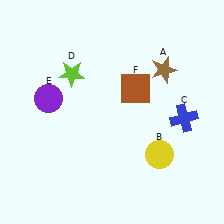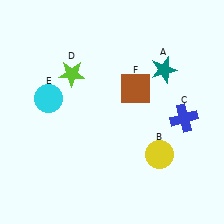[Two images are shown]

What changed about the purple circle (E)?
In Image 1, E is purple. In Image 2, it changed to cyan.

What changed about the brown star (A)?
In Image 1, A is brown. In Image 2, it changed to teal.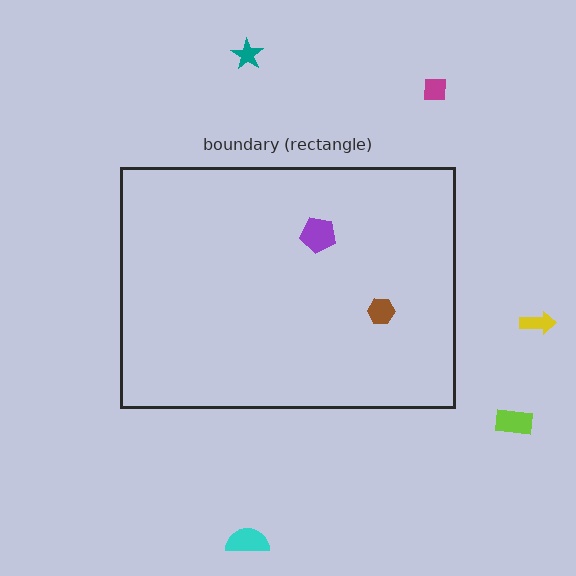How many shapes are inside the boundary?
2 inside, 5 outside.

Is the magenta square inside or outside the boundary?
Outside.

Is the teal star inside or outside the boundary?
Outside.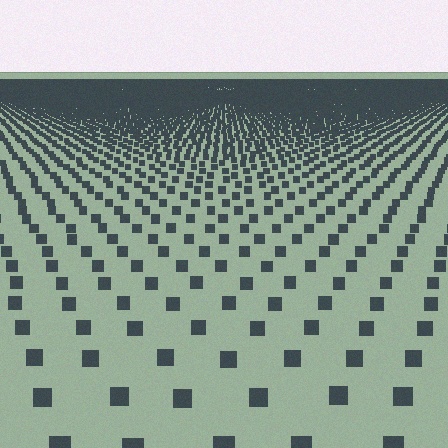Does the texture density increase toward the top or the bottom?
Density increases toward the top.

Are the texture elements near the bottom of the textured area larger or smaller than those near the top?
Larger. Near the bottom, elements are closer to the viewer and appear at a bigger on-screen size.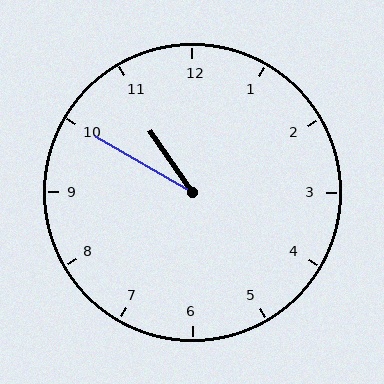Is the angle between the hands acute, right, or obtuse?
It is acute.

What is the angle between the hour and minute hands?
Approximately 25 degrees.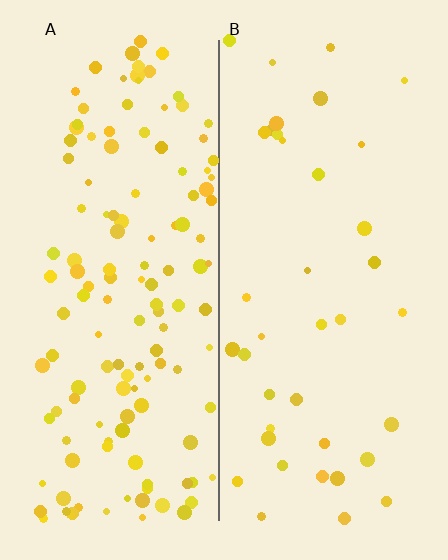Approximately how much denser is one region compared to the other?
Approximately 3.4× — region A over region B.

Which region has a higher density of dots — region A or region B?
A (the left).